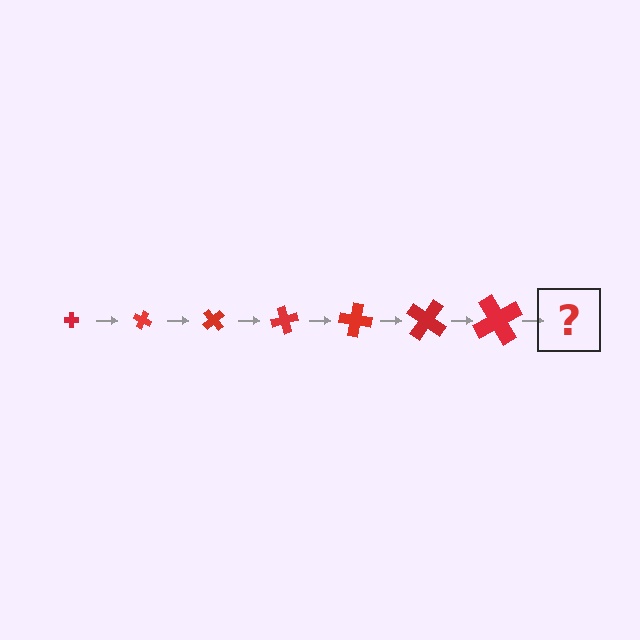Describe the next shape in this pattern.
It should be a cross, larger than the previous one and rotated 175 degrees from the start.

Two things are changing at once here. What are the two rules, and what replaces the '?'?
The two rules are that the cross grows larger each step and it rotates 25 degrees each step. The '?' should be a cross, larger than the previous one and rotated 175 degrees from the start.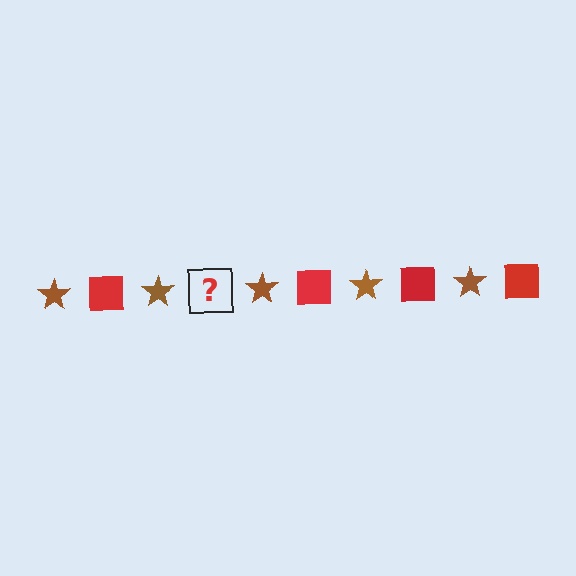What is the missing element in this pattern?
The missing element is a red square.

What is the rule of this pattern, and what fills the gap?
The rule is that the pattern alternates between brown star and red square. The gap should be filled with a red square.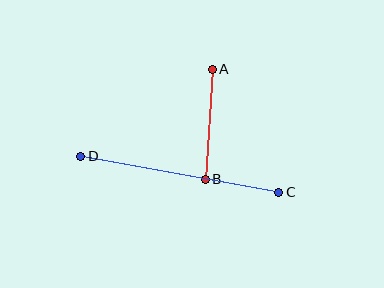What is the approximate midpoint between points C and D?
The midpoint is at approximately (180, 174) pixels.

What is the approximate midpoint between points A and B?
The midpoint is at approximately (209, 124) pixels.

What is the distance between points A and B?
The distance is approximately 110 pixels.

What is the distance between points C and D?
The distance is approximately 201 pixels.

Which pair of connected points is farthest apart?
Points C and D are farthest apart.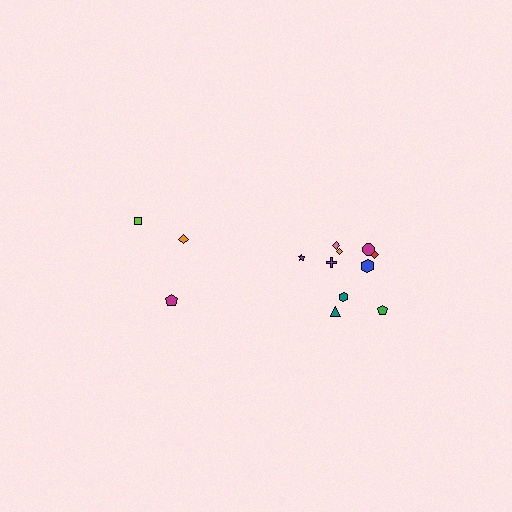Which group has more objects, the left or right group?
The right group.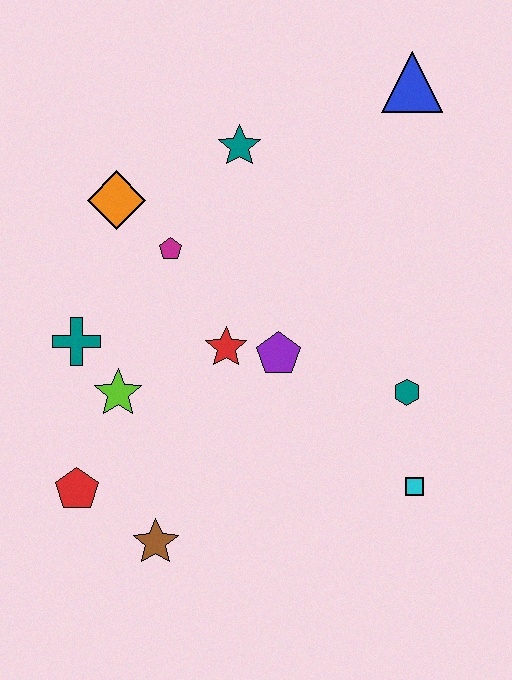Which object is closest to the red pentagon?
The brown star is closest to the red pentagon.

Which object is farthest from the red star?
The blue triangle is farthest from the red star.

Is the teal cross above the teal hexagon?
Yes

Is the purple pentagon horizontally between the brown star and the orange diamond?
No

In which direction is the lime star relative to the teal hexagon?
The lime star is to the left of the teal hexagon.